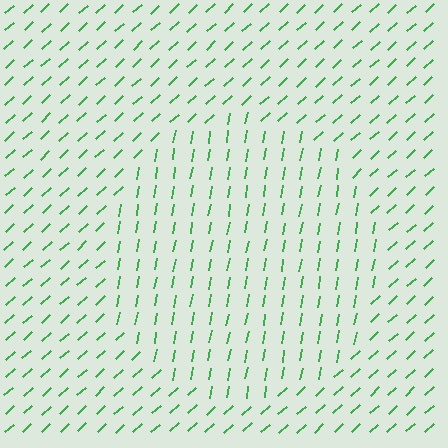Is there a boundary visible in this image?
Yes, there is a texture boundary formed by a change in line orientation.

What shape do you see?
I see a circle.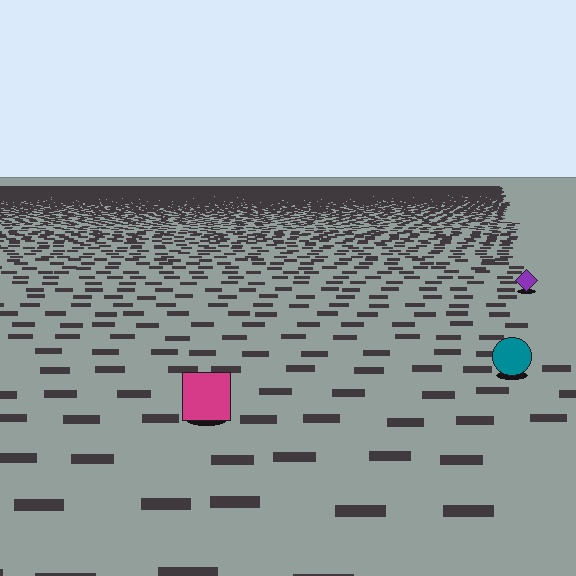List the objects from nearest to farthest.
From nearest to farthest: the magenta square, the teal circle, the purple diamond.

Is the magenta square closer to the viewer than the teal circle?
Yes. The magenta square is closer — you can tell from the texture gradient: the ground texture is coarser near it.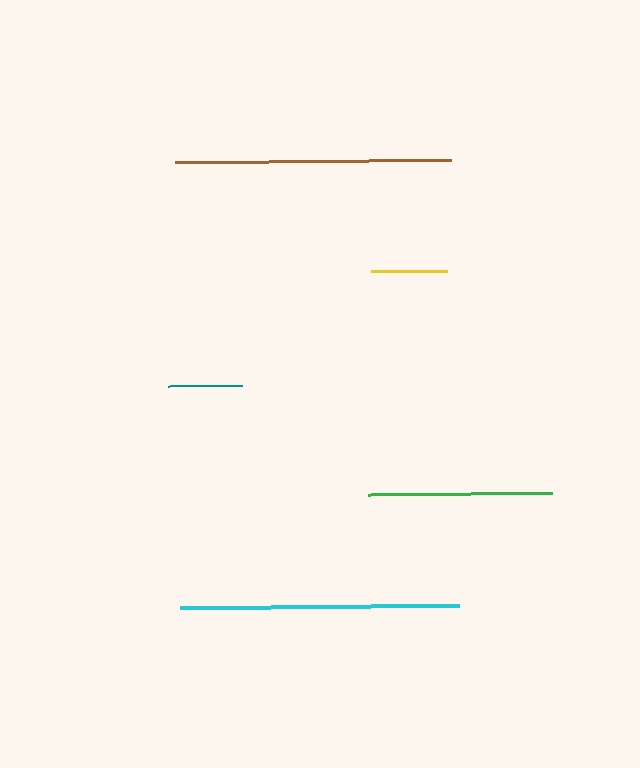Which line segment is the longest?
The cyan line is the longest at approximately 279 pixels.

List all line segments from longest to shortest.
From longest to shortest: cyan, brown, green, yellow, teal.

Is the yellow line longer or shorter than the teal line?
The yellow line is longer than the teal line.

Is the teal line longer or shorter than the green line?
The green line is longer than the teal line.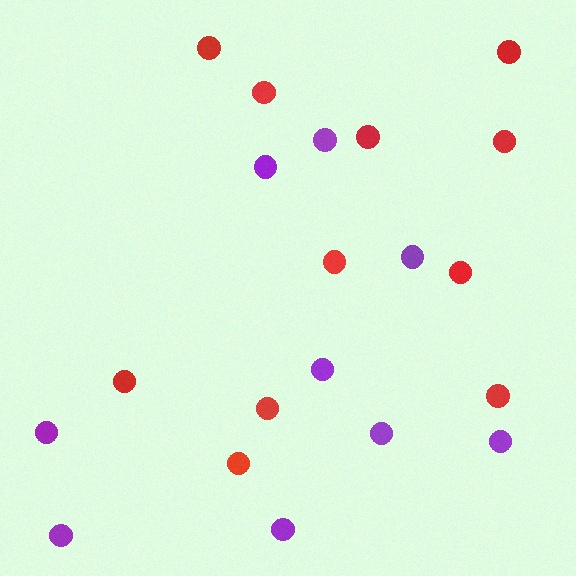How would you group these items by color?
There are 2 groups: one group of red circles (11) and one group of purple circles (9).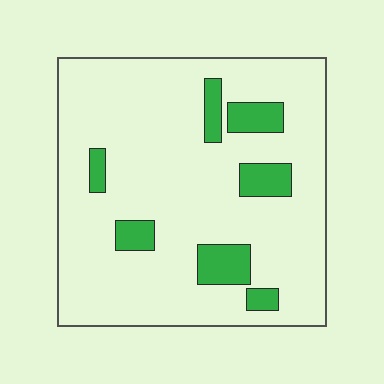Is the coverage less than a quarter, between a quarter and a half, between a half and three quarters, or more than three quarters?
Less than a quarter.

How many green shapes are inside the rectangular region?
7.